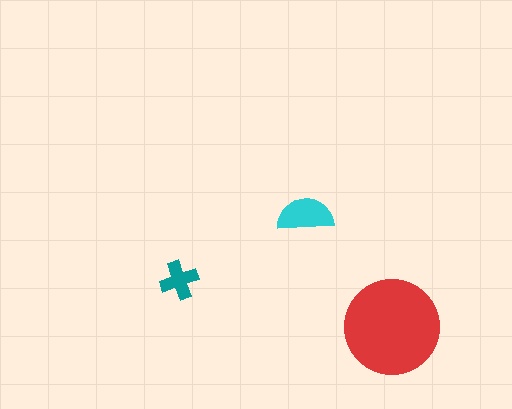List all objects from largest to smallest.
The red circle, the cyan semicircle, the teal cross.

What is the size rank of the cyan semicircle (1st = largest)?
2nd.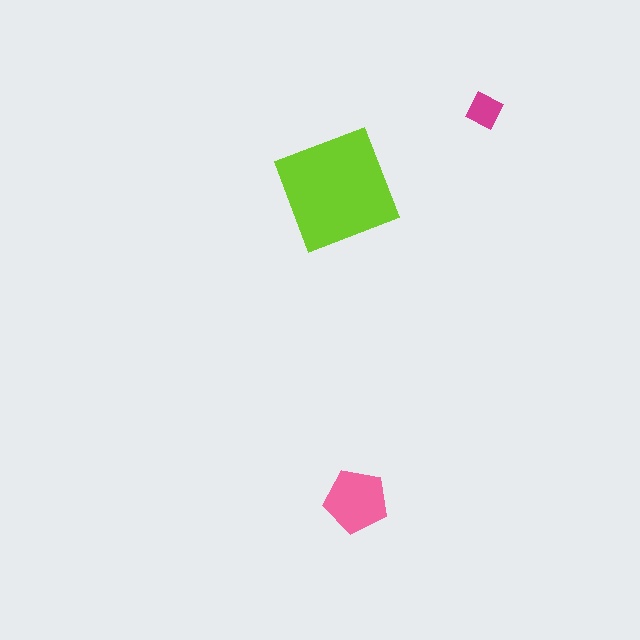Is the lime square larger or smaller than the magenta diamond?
Larger.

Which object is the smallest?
The magenta diamond.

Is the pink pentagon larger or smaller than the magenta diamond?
Larger.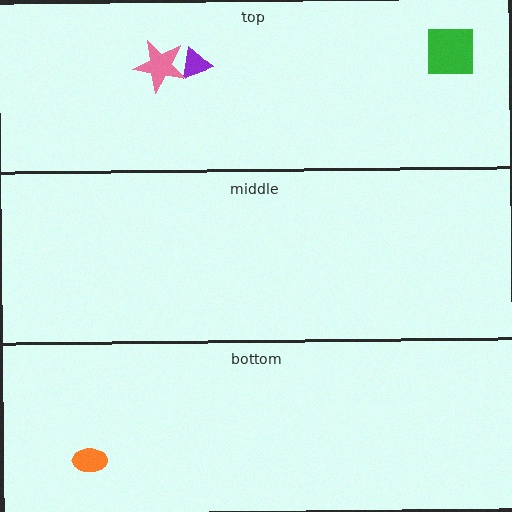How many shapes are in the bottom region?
1.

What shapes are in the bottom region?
The orange ellipse.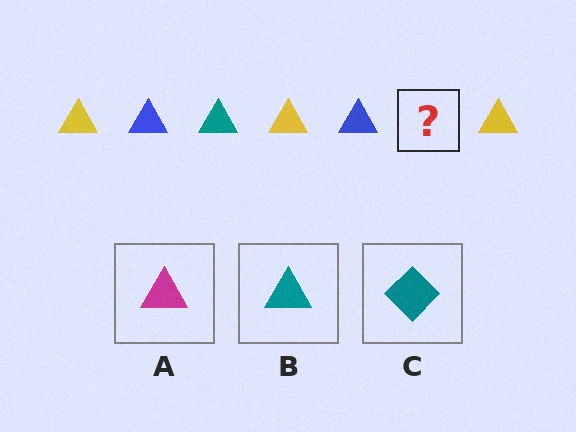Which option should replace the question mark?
Option B.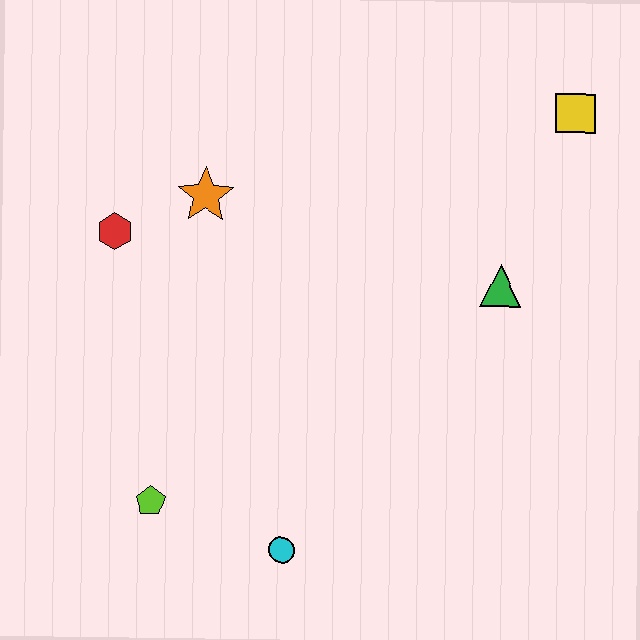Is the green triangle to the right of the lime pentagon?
Yes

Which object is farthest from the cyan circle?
The yellow square is farthest from the cyan circle.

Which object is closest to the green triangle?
The yellow square is closest to the green triangle.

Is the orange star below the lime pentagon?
No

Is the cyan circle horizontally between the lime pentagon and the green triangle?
Yes